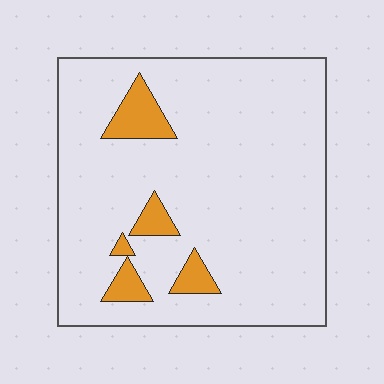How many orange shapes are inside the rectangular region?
5.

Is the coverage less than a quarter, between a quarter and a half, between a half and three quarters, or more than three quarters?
Less than a quarter.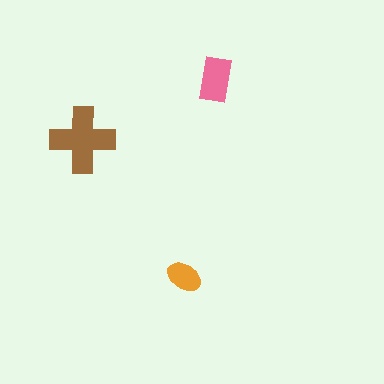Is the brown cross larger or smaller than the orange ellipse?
Larger.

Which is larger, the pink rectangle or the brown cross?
The brown cross.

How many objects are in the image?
There are 3 objects in the image.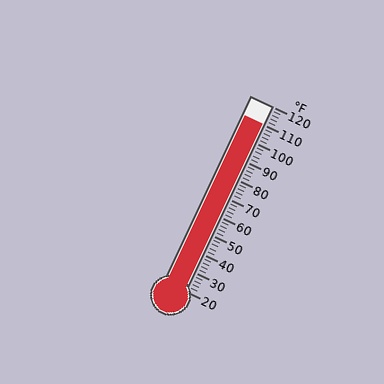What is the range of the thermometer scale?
The thermometer scale ranges from 20°F to 120°F.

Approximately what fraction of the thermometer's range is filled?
The thermometer is filled to approximately 90% of its range.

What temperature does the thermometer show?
The thermometer shows approximately 110°F.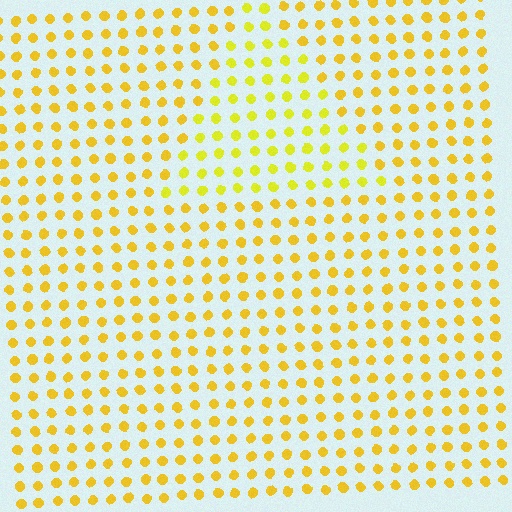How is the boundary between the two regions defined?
The boundary is defined purely by a slight shift in hue (about 17 degrees). Spacing, size, and orientation are identical on both sides.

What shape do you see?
I see a triangle.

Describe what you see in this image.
The image is filled with small yellow elements in a uniform arrangement. A triangle-shaped region is visible where the elements are tinted to a slightly different hue, forming a subtle color boundary.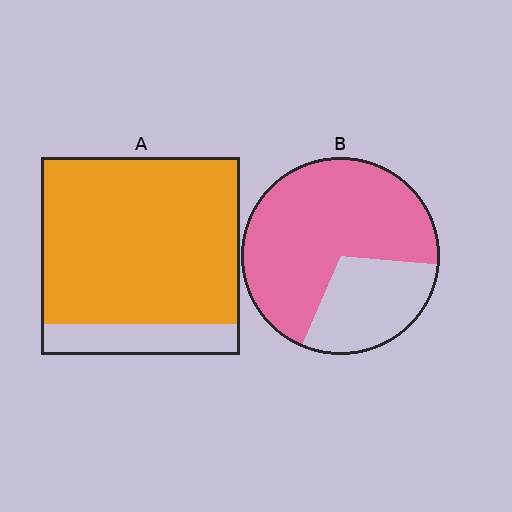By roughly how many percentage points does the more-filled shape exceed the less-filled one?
By roughly 15 percentage points (A over B).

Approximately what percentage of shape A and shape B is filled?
A is approximately 85% and B is approximately 70%.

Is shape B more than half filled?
Yes.